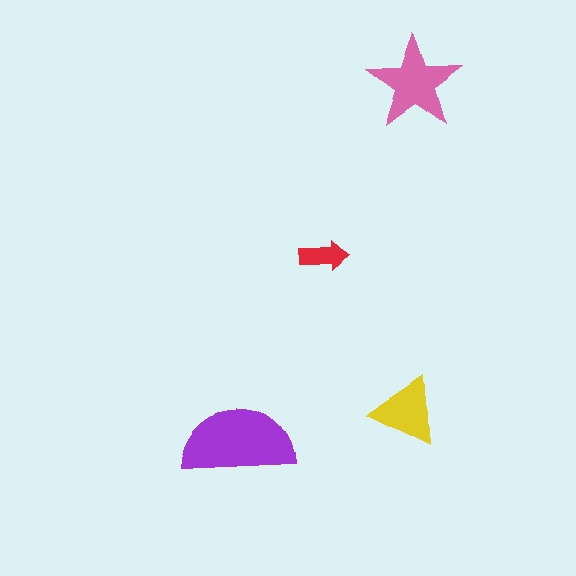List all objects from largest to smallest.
The purple semicircle, the pink star, the yellow triangle, the red arrow.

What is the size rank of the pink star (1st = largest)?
2nd.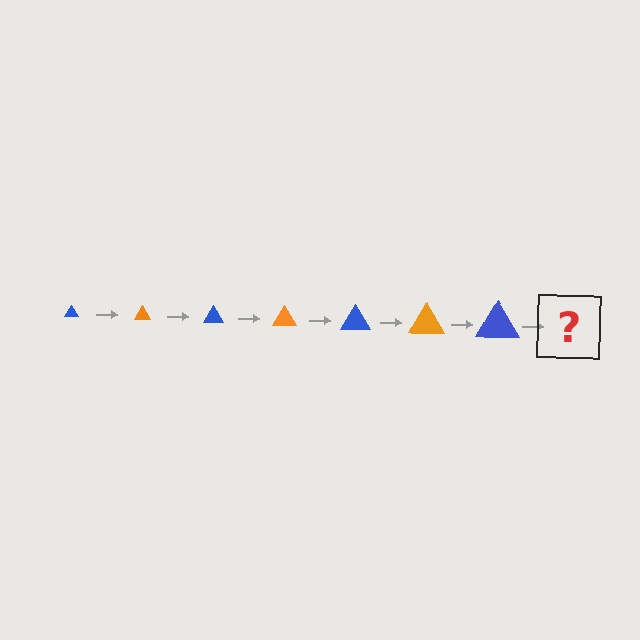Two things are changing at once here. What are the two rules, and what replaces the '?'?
The two rules are that the triangle grows larger each step and the color cycles through blue and orange. The '?' should be an orange triangle, larger than the previous one.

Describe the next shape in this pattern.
It should be an orange triangle, larger than the previous one.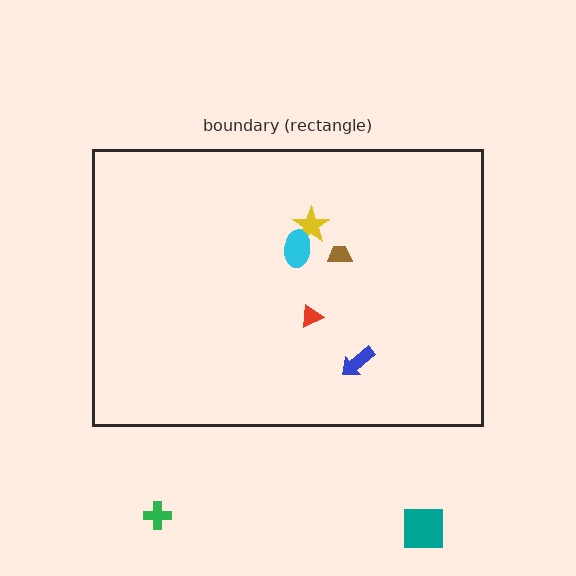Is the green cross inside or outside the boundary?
Outside.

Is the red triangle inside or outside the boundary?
Inside.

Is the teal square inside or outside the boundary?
Outside.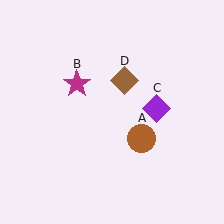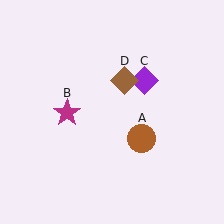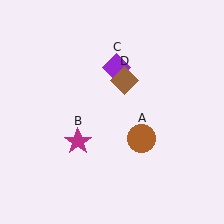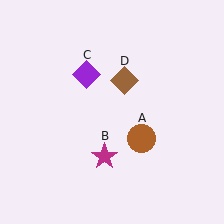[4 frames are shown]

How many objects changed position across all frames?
2 objects changed position: magenta star (object B), purple diamond (object C).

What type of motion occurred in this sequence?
The magenta star (object B), purple diamond (object C) rotated counterclockwise around the center of the scene.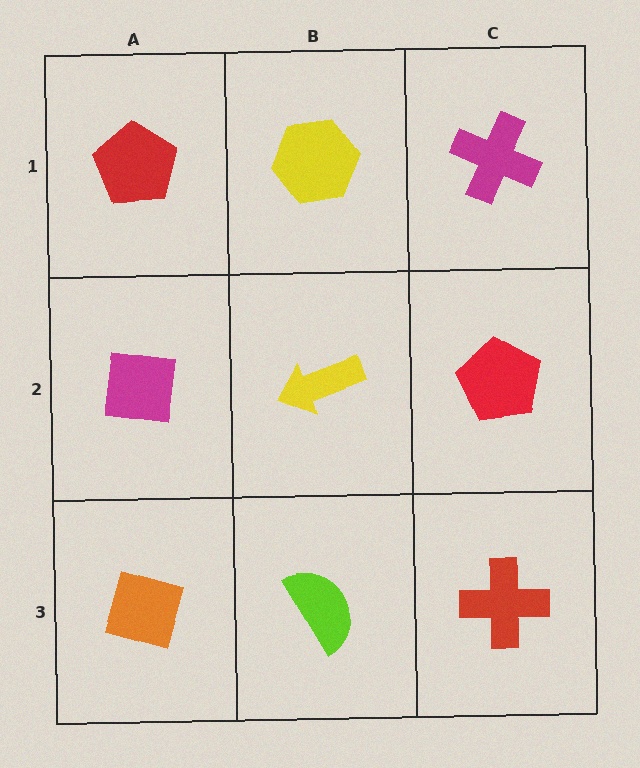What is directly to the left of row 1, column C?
A yellow hexagon.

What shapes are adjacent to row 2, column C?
A magenta cross (row 1, column C), a red cross (row 3, column C), a yellow arrow (row 2, column B).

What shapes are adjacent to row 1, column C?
A red pentagon (row 2, column C), a yellow hexagon (row 1, column B).